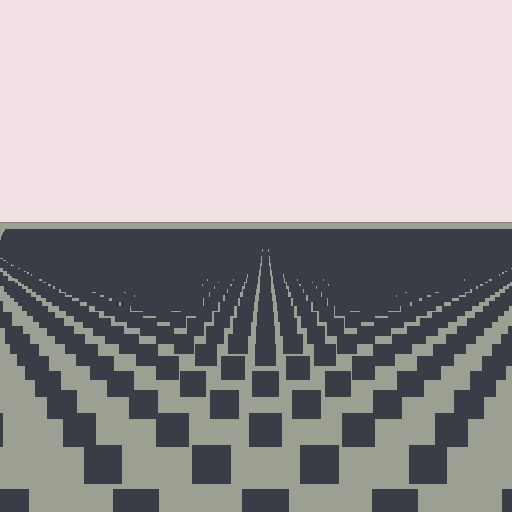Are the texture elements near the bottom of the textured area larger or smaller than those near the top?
Larger. Near the bottom, elements are closer to the viewer and appear at a bigger on-screen size.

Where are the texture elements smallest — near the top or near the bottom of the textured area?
Near the top.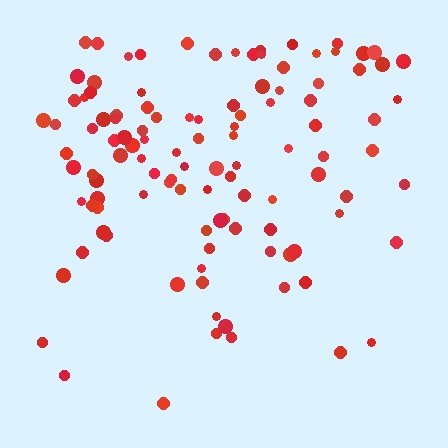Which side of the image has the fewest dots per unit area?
The bottom.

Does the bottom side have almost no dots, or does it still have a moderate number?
Still a moderate number, just noticeably fewer than the top.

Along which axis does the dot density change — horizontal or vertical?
Vertical.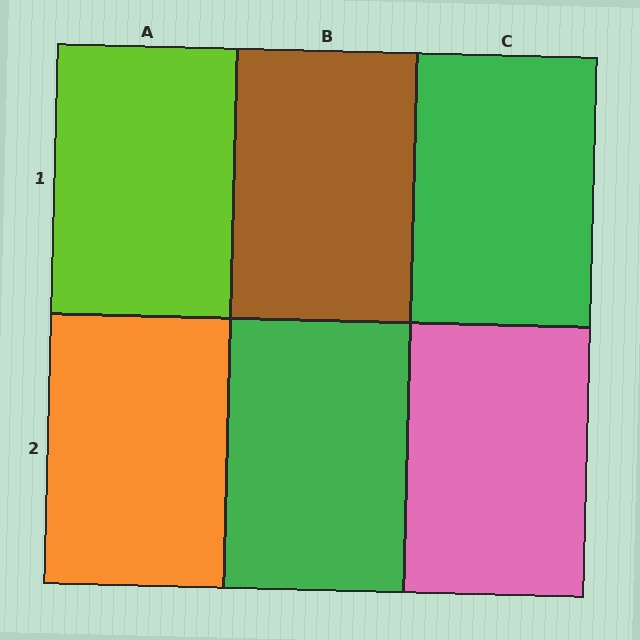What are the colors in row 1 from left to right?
Lime, brown, green.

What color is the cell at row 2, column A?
Orange.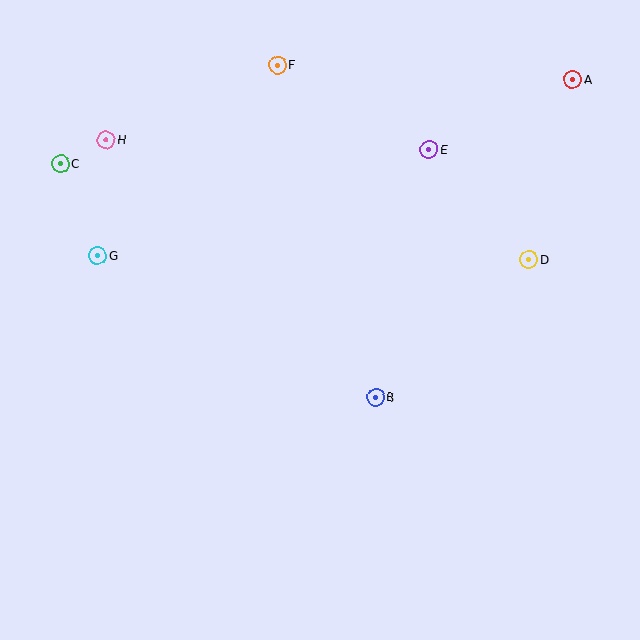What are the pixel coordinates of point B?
Point B is at (376, 397).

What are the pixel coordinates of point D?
Point D is at (529, 259).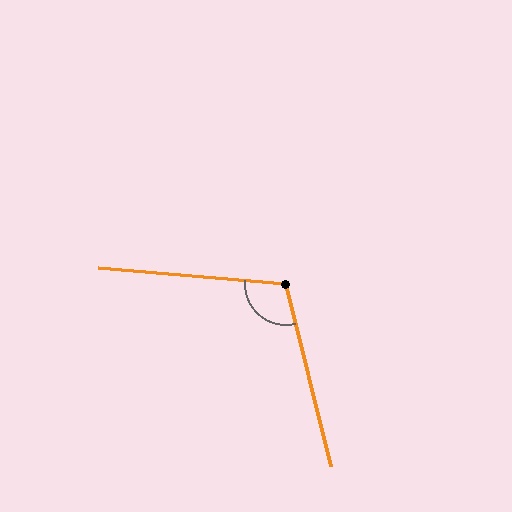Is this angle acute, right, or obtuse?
It is obtuse.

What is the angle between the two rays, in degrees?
Approximately 109 degrees.